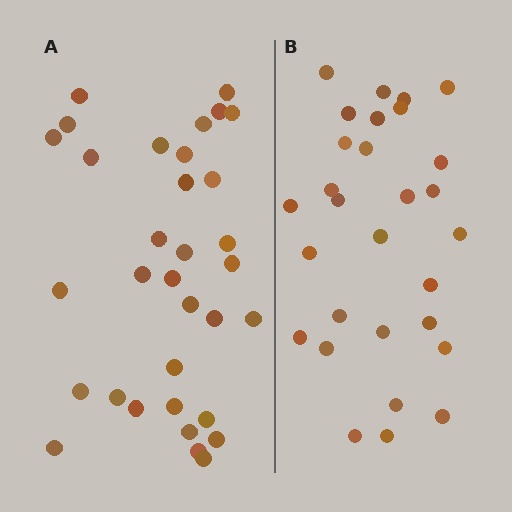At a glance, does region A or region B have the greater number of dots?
Region A (the left region) has more dots.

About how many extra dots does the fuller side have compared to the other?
Region A has about 4 more dots than region B.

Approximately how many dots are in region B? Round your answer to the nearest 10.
About 30 dots. (The exact count is 29, which rounds to 30.)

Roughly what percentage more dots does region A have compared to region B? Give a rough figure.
About 15% more.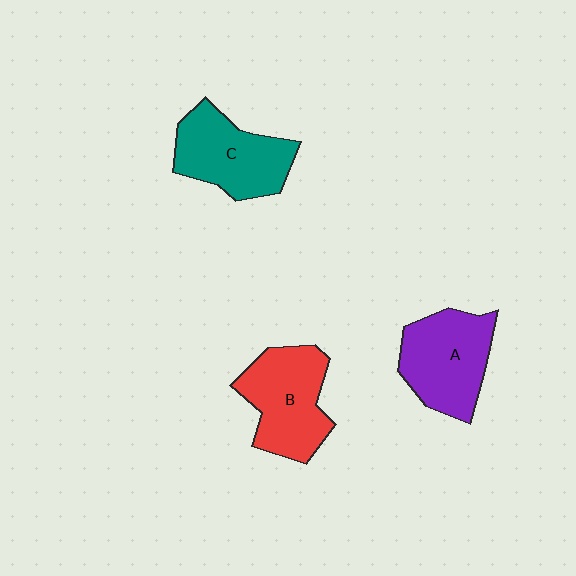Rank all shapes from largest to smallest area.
From largest to smallest: B (red), A (purple), C (teal).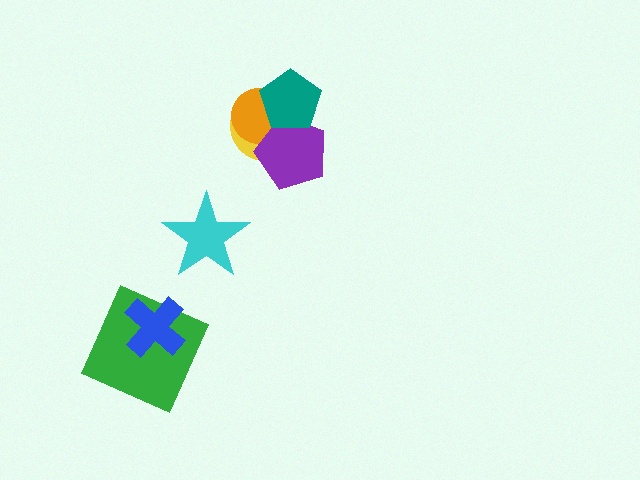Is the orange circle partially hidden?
Yes, it is partially covered by another shape.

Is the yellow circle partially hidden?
Yes, it is partially covered by another shape.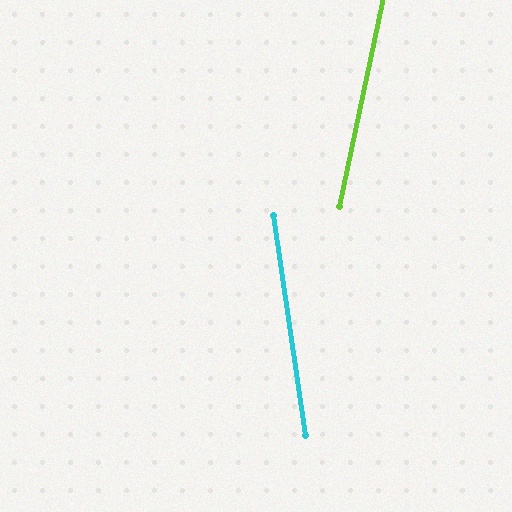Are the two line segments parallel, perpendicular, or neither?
Neither parallel nor perpendicular — they differ by about 20°.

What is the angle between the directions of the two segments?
Approximately 20 degrees.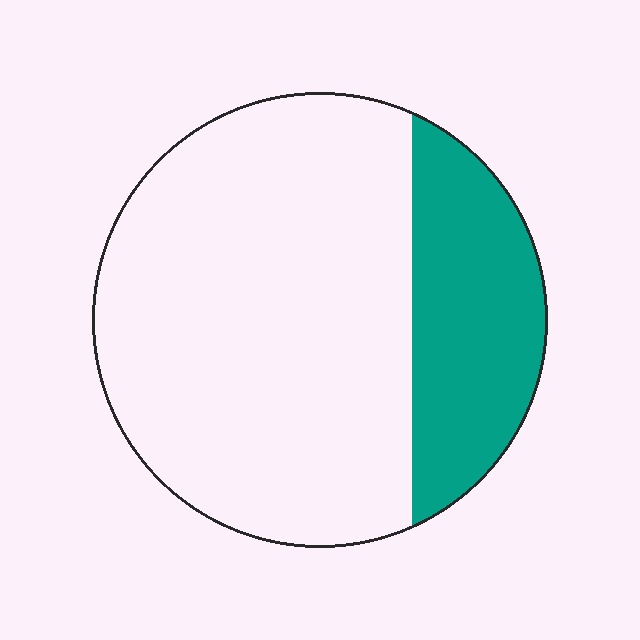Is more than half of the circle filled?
No.